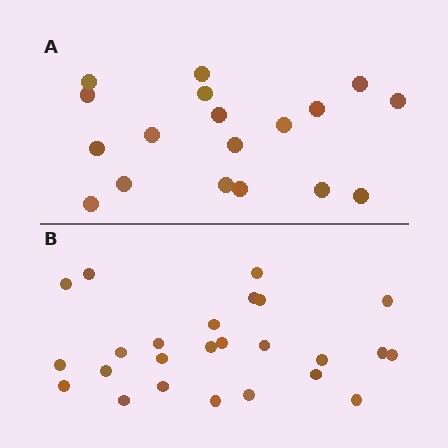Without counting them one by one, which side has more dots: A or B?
Region B (the bottom region) has more dots.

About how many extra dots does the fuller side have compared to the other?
Region B has roughly 8 or so more dots than region A.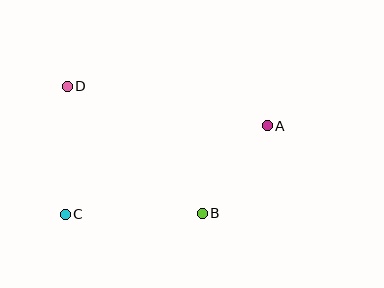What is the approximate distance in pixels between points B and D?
The distance between B and D is approximately 185 pixels.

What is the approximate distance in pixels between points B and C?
The distance between B and C is approximately 137 pixels.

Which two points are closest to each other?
Points A and B are closest to each other.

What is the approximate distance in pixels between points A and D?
The distance between A and D is approximately 204 pixels.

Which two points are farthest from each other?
Points A and C are farthest from each other.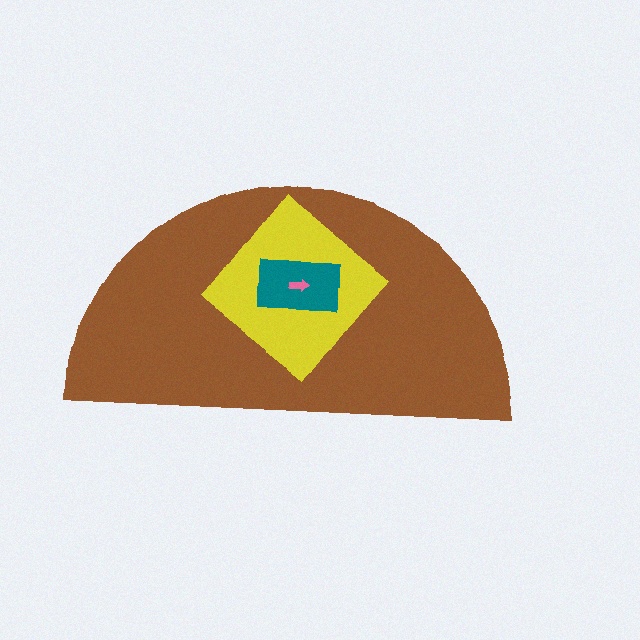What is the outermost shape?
The brown semicircle.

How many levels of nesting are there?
4.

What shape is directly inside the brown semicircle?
The yellow diamond.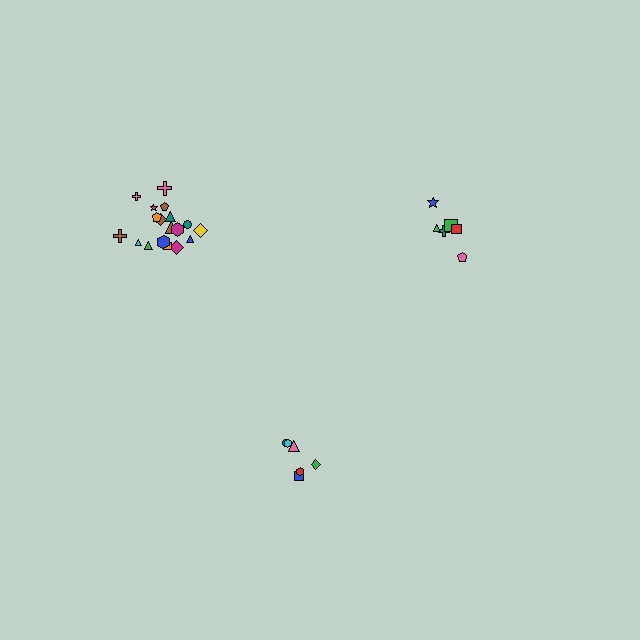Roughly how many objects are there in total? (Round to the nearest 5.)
Roughly 30 objects in total.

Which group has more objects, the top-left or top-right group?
The top-left group.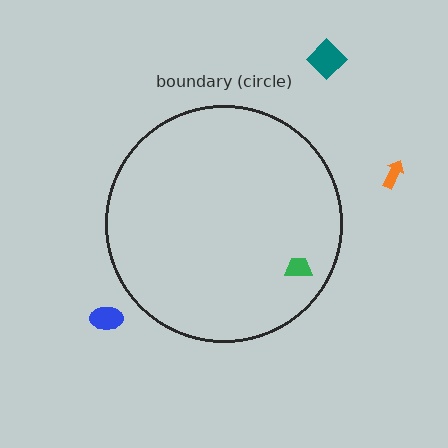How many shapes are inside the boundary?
1 inside, 3 outside.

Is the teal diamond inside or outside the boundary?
Outside.